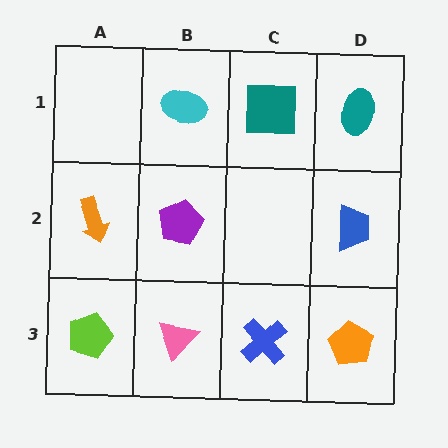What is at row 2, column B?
A purple pentagon.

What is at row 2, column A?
An orange arrow.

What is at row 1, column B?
A cyan ellipse.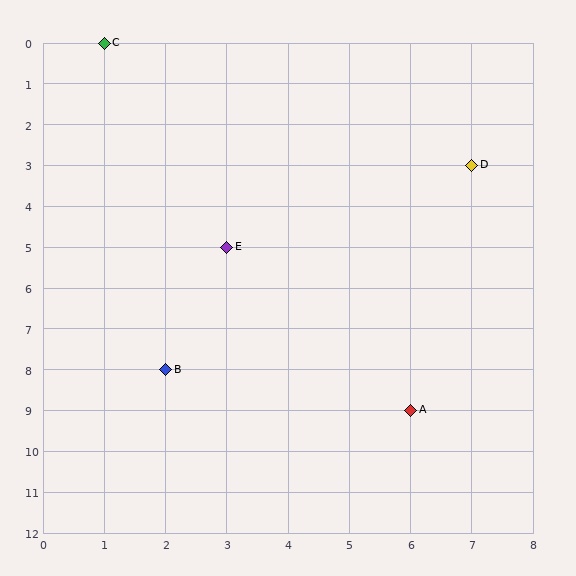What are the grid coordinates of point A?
Point A is at grid coordinates (6, 9).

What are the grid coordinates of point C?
Point C is at grid coordinates (1, 0).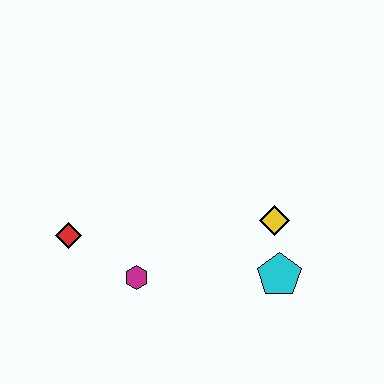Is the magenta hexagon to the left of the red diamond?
No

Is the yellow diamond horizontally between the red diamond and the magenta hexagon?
No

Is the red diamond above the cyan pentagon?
Yes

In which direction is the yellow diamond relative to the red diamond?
The yellow diamond is to the right of the red diamond.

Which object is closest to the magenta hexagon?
The red diamond is closest to the magenta hexagon.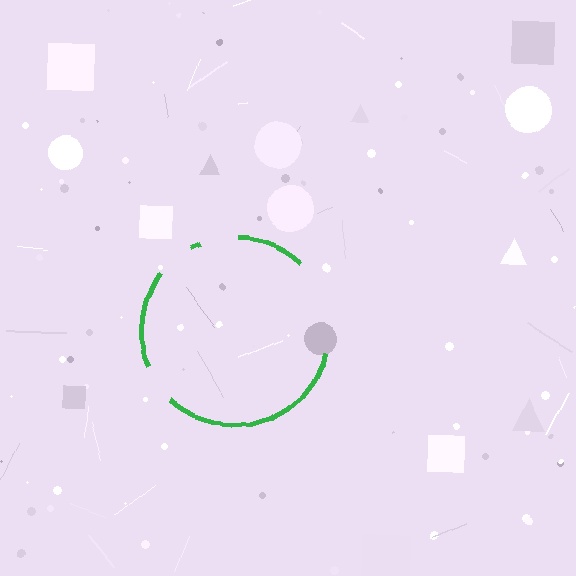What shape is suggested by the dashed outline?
The dashed outline suggests a circle.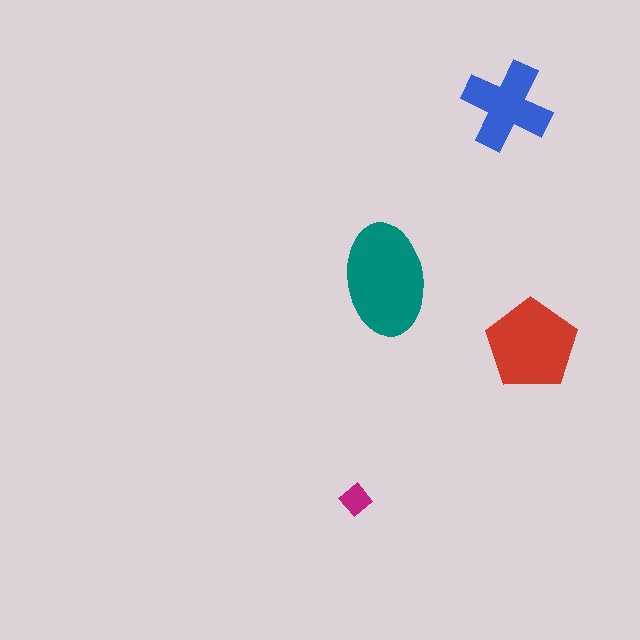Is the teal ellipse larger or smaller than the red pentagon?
Larger.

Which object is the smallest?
The magenta diamond.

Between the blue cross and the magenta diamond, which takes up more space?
The blue cross.